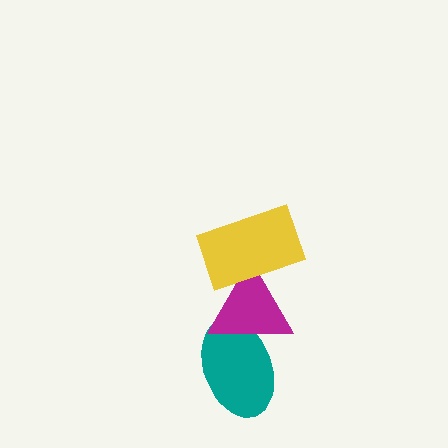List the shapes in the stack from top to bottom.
From top to bottom: the yellow rectangle, the magenta triangle, the teal ellipse.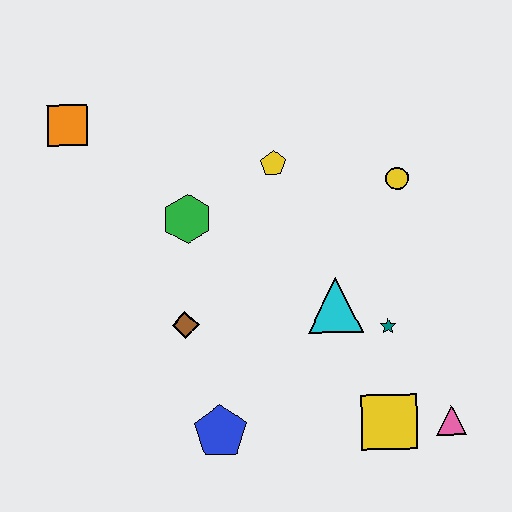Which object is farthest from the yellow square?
The orange square is farthest from the yellow square.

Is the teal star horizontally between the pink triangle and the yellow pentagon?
Yes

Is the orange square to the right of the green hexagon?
No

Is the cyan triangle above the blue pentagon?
Yes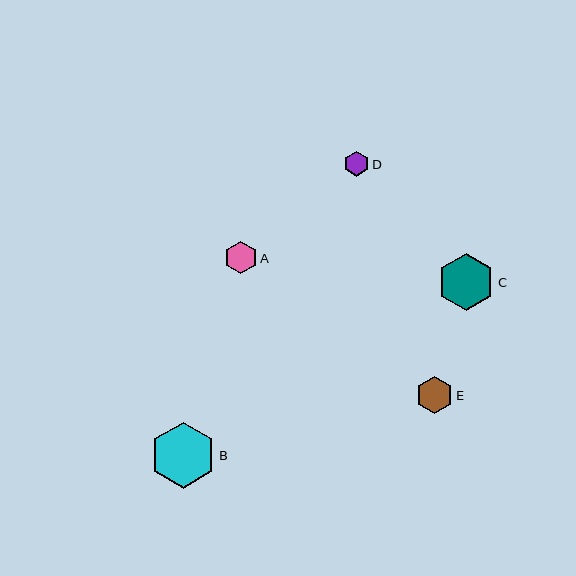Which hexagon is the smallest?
Hexagon D is the smallest with a size of approximately 25 pixels.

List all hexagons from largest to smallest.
From largest to smallest: B, C, E, A, D.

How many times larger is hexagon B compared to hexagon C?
Hexagon B is approximately 1.1 times the size of hexagon C.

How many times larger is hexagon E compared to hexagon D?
Hexagon E is approximately 1.5 times the size of hexagon D.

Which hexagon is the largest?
Hexagon B is the largest with a size of approximately 66 pixels.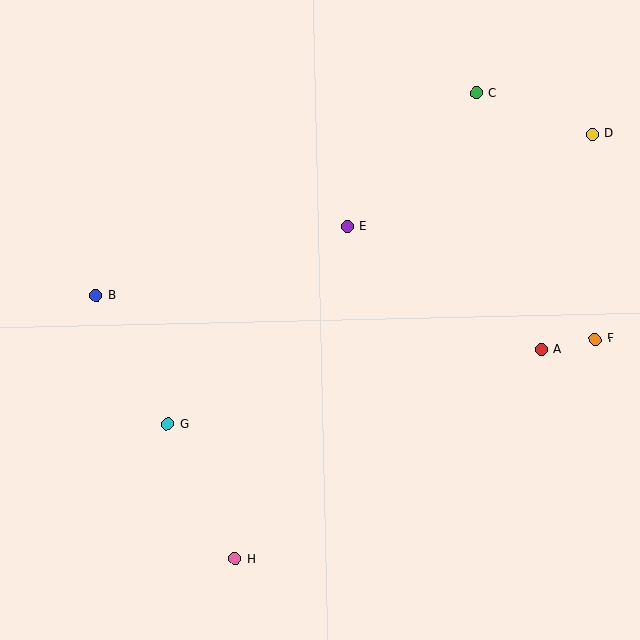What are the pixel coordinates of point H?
Point H is at (235, 559).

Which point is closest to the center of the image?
Point E at (347, 226) is closest to the center.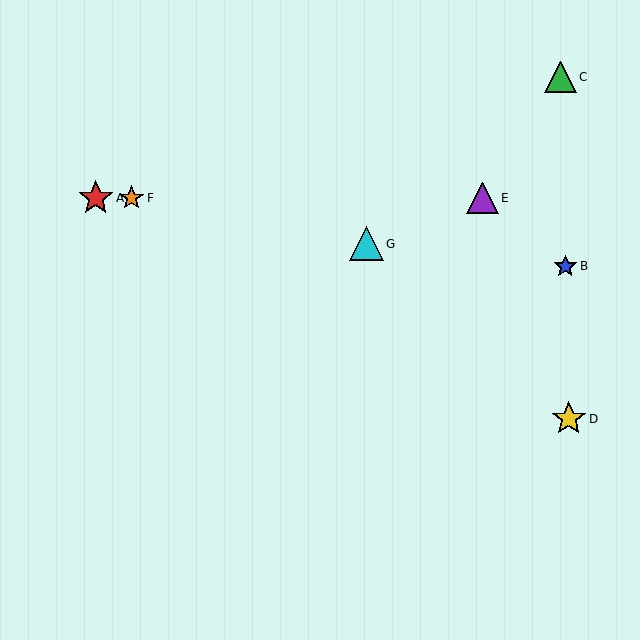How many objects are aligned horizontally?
3 objects (A, E, F) are aligned horizontally.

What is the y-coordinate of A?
Object A is at y≈198.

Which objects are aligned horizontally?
Objects A, E, F are aligned horizontally.